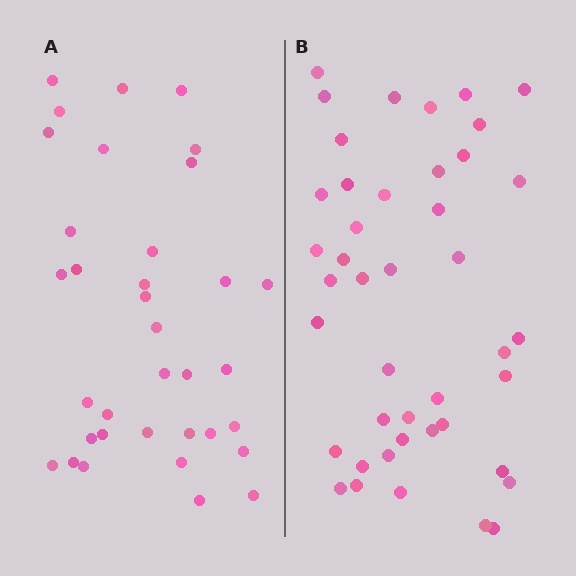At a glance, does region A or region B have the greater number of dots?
Region B (the right region) has more dots.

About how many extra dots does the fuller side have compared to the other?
Region B has roughly 8 or so more dots than region A.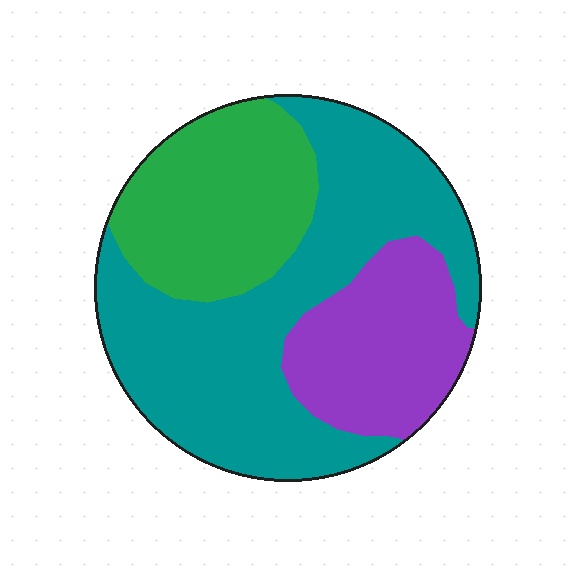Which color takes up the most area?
Teal, at roughly 50%.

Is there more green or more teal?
Teal.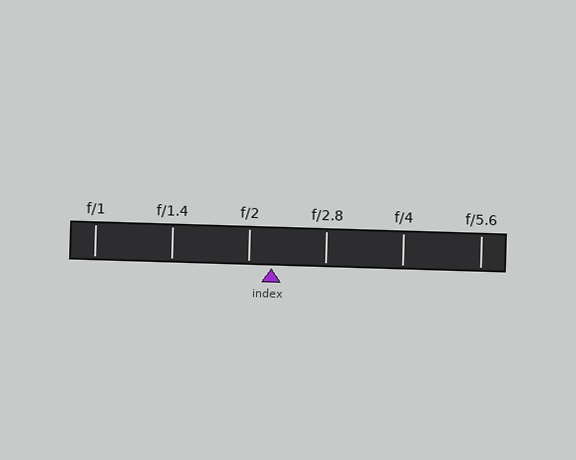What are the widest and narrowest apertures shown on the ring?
The widest aperture shown is f/1 and the narrowest is f/5.6.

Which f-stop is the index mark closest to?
The index mark is closest to f/2.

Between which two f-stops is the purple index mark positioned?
The index mark is between f/2 and f/2.8.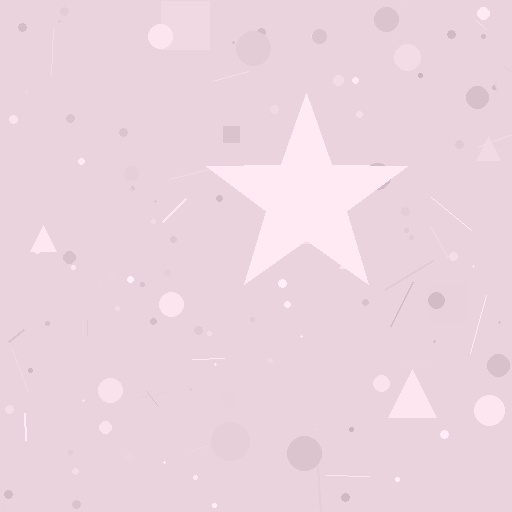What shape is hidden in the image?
A star is hidden in the image.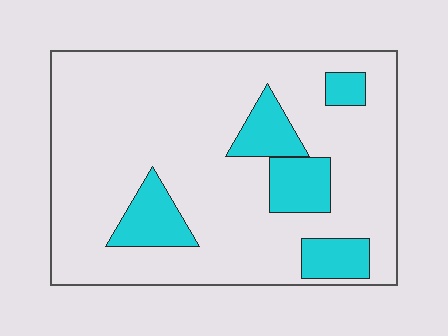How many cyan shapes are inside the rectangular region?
5.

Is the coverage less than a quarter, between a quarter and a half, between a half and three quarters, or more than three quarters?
Less than a quarter.